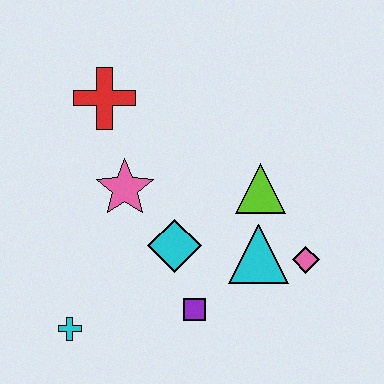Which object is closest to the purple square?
The cyan diamond is closest to the purple square.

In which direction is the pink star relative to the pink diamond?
The pink star is to the left of the pink diamond.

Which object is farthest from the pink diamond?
The red cross is farthest from the pink diamond.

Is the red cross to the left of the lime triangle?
Yes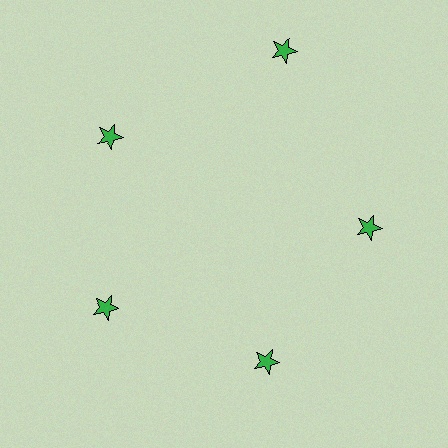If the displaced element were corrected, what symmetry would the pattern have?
It would have 5-fold rotational symmetry — the pattern would map onto itself every 72 degrees.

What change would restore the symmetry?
The symmetry would be restored by moving it inward, back onto the ring so that all 5 stars sit at equal angles and equal distance from the center.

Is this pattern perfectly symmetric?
No. The 5 green stars are arranged in a ring, but one element near the 1 o'clock position is pushed outward from the center, breaking the 5-fold rotational symmetry.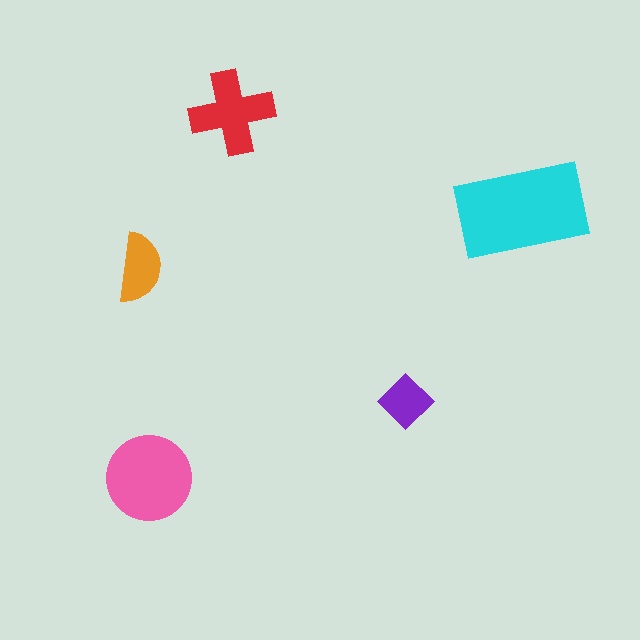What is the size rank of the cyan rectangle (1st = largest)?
1st.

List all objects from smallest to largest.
The purple diamond, the orange semicircle, the red cross, the pink circle, the cyan rectangle.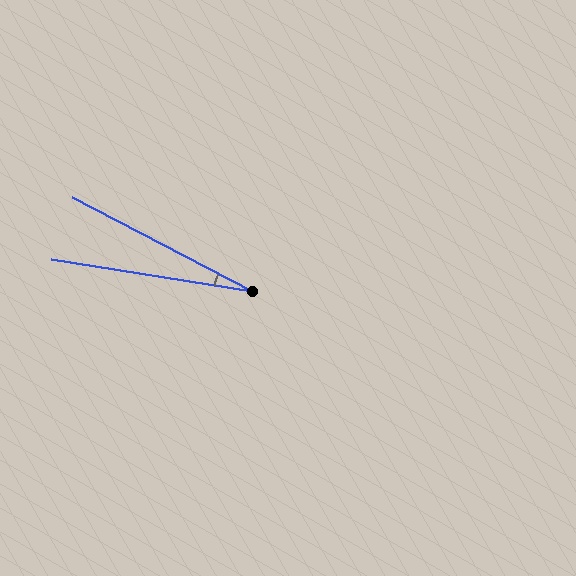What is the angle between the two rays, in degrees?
Approximately 19 degrees.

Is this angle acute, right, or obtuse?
It is acute.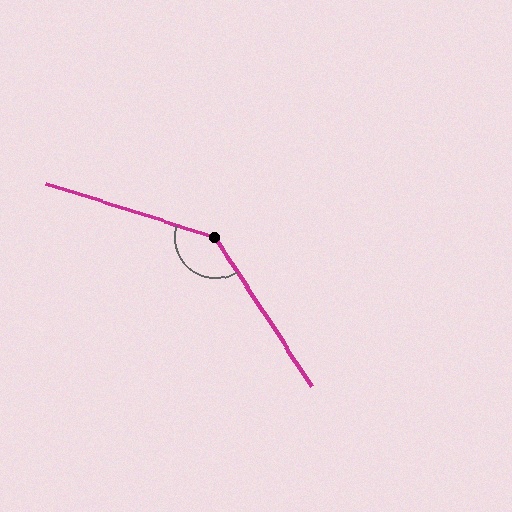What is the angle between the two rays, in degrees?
Approximately 140 degrees.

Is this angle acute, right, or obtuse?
It is obtuse.